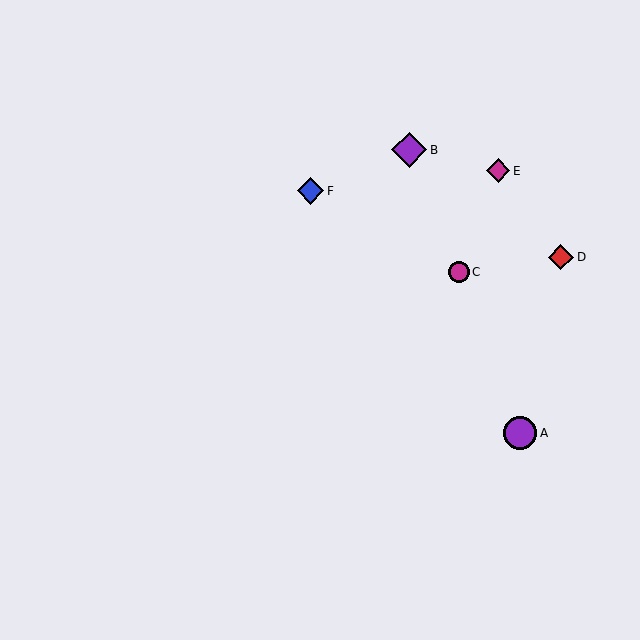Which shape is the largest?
The purple diamond (labeled B) is the largest.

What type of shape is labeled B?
Shape B is a purple diamond.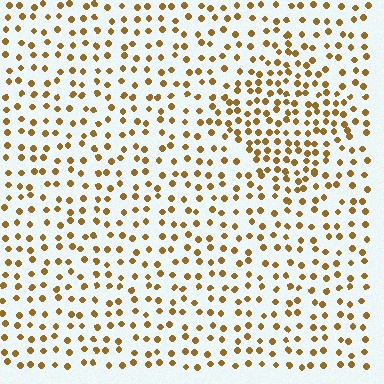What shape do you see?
I see a diamond.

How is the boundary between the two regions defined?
The boundary is defined by a change in element density (approximately 1.7x ratio). All elements are the same color, size, and shape.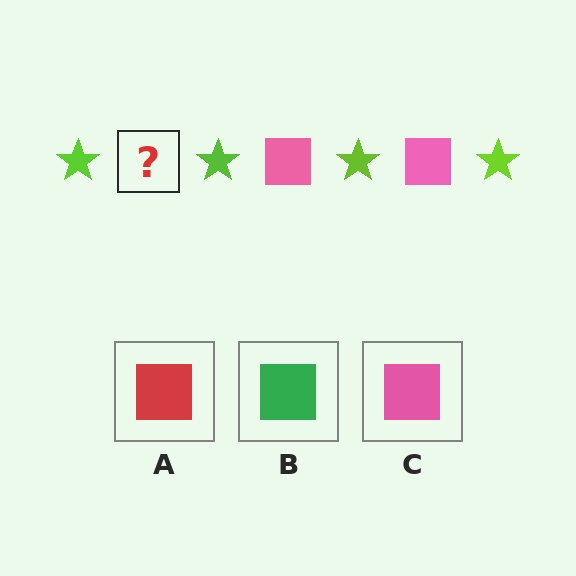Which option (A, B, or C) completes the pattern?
C.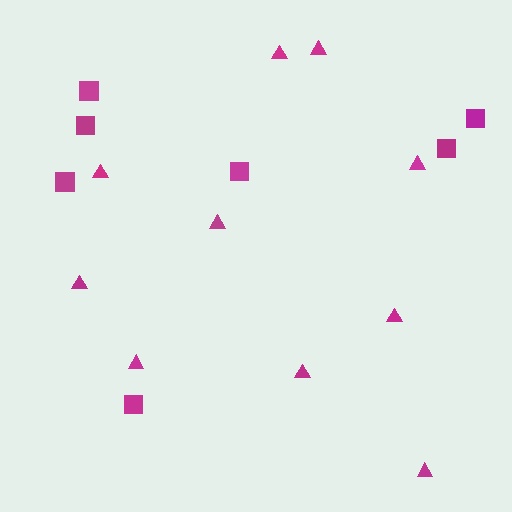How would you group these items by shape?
There are 2 groups: one group of triangles (10) and one group of squares (7).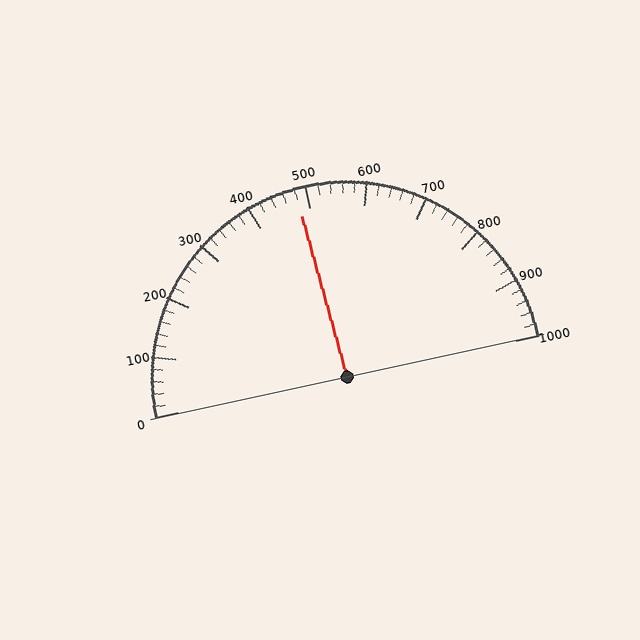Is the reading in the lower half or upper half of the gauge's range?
The reading is in the lower half of the range (0 to 1000).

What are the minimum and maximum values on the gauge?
The gauge ranges from 0 to 1000.